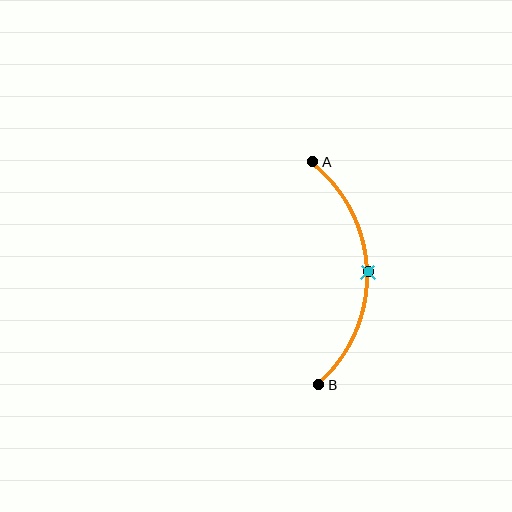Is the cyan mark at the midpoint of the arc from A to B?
Yes. The cyan mark lies on the arc at equal arc-length from both A and B — it is the arc midpoint.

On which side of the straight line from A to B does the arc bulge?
The arc bulges to the right of the straight line connecting A and B.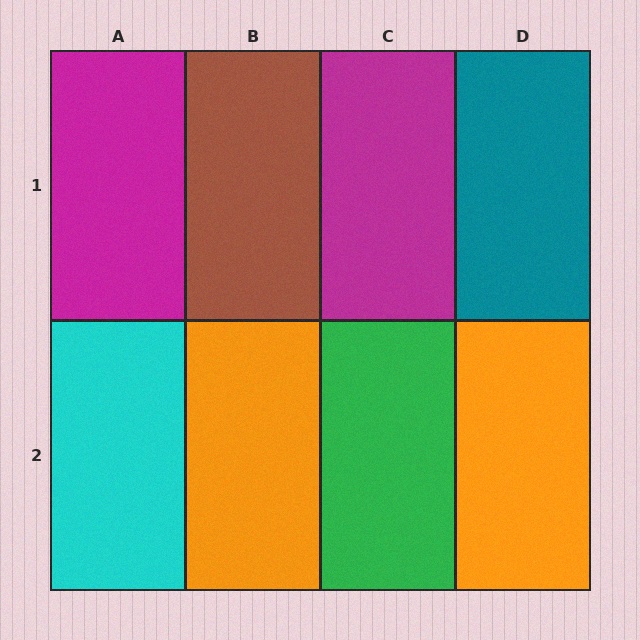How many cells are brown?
1 cell is brown.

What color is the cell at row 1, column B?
Brown.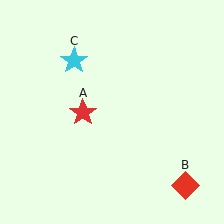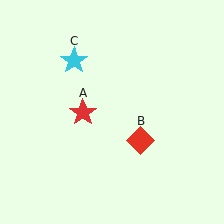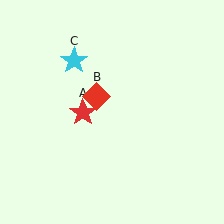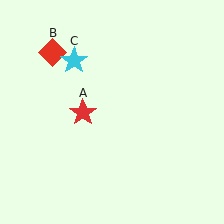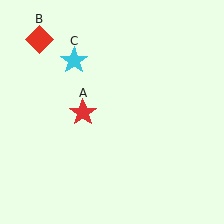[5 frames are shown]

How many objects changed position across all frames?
1 object changed position: red diamond (object B).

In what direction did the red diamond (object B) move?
The red diamond (object B) moved up and to the left.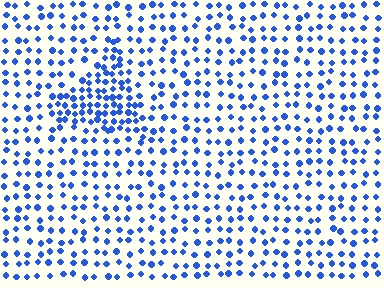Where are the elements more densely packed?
The elements are more densely packed inside the triangle boundary.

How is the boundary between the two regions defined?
The boundary is defined by a change in element density (approximately 2.1x ratio). All elements are the same color, size, and shape.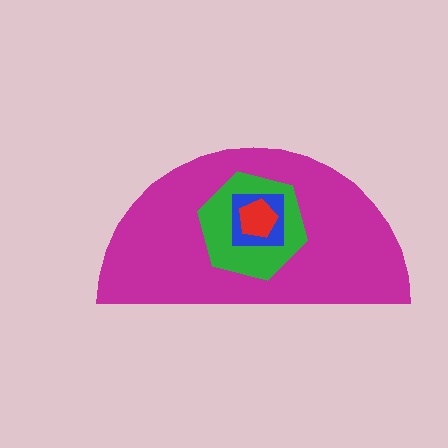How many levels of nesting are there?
4.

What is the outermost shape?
The magenta semicircle.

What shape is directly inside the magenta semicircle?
The green hexagon.